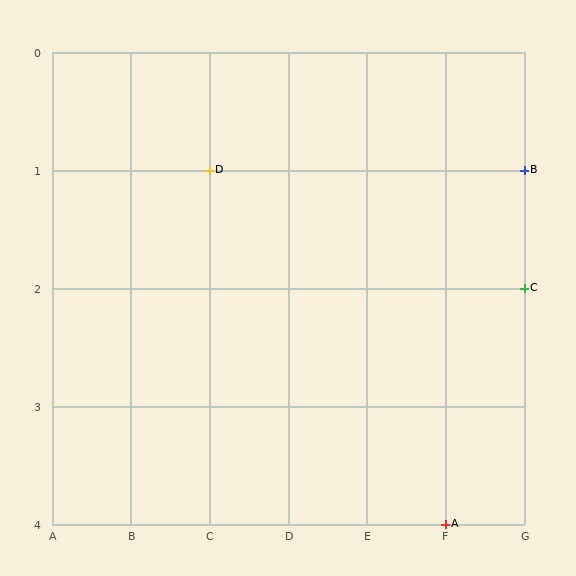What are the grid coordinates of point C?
Point C is at grid coordinates (G, 2).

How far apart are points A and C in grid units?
Points A and C are 1 column and 2 rows apart (about 2.2 grid units diagonally).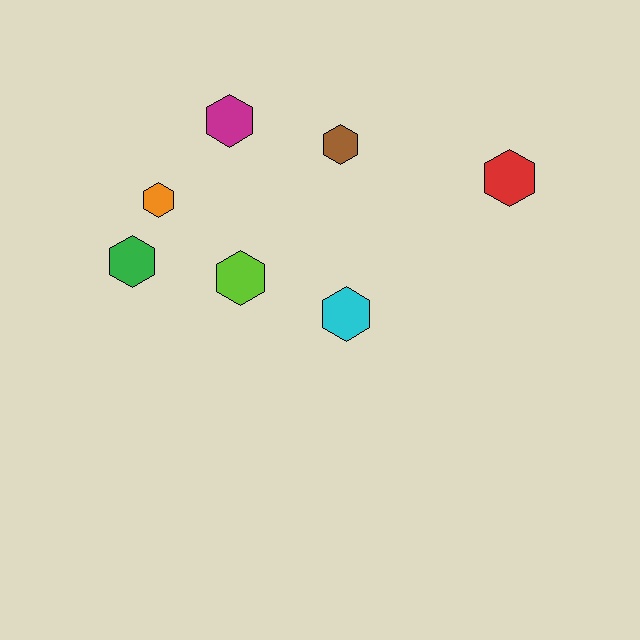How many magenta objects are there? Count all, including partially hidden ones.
There is 1 magenta object.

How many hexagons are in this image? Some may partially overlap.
There are 7 hexagons.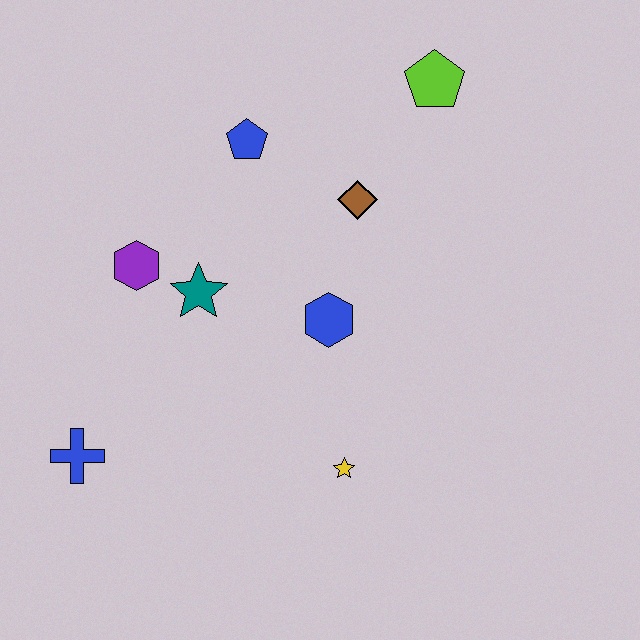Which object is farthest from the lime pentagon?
The blue cross is farthest from the lime pentagon.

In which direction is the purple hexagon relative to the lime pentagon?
The purple hexagon is to the left of the lime pentagon.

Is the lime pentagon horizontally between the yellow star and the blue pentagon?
No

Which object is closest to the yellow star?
The blue hexagon is closest to the yellow star.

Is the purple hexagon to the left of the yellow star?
Yes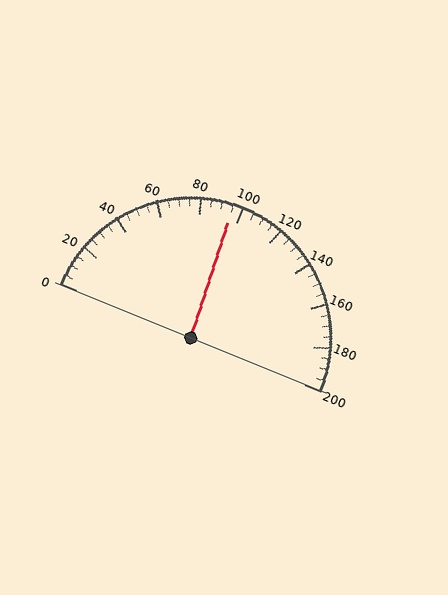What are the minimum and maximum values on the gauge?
The gauge ranges from 0 to 200.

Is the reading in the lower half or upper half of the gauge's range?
The reading is in the lower half of the range (0 to 200).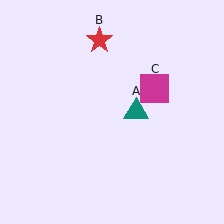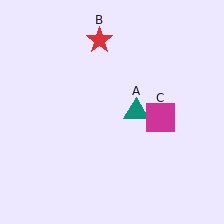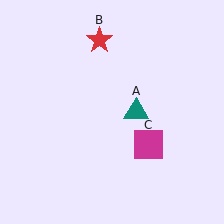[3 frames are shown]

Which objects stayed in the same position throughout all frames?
Teal triangle (object A) and red star (object B) remained stationary.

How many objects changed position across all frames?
1 object changed position: magenta square (object C).